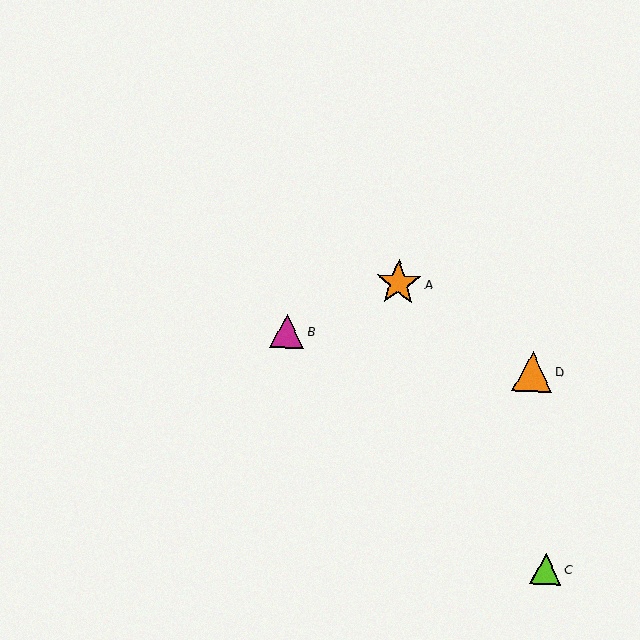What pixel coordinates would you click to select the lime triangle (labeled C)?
Click at (546, 569) to select the lime triangle C.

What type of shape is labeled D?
Shape D is an orange triangle.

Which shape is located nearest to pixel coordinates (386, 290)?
The orange star (labeled A) at (399, 283) is nearest to that location.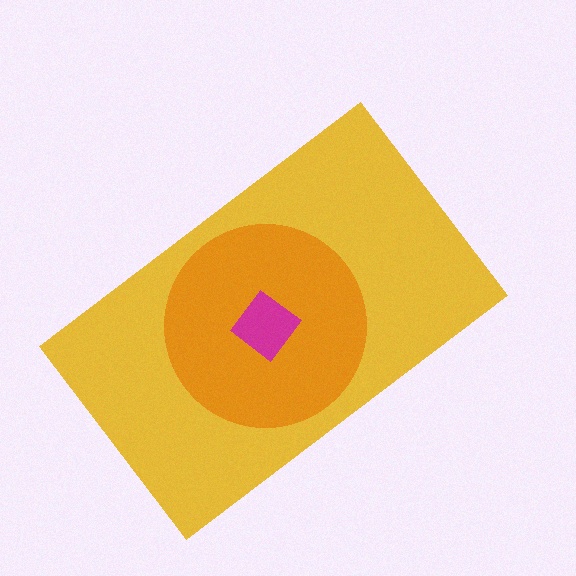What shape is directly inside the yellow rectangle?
The orange circle.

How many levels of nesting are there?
3.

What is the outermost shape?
The yellow rectangle.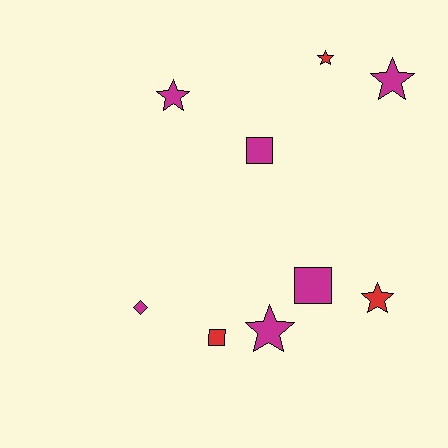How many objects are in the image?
There are 9 objects.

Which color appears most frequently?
Magenta, with 6 objects.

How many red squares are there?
There is 1 red square.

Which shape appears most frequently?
Star, with 5 objects.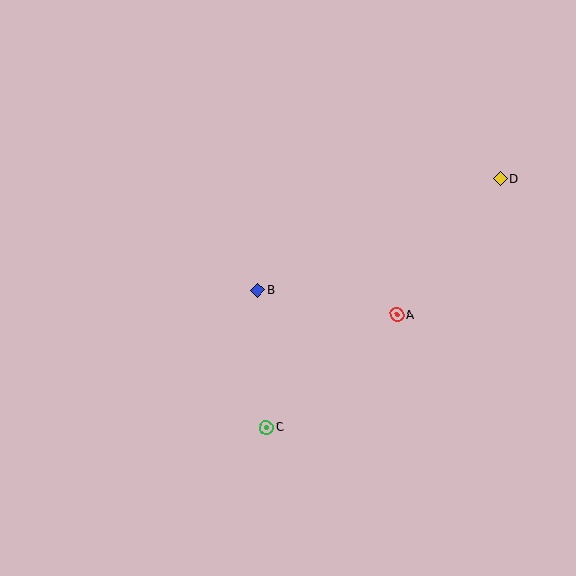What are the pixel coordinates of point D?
Point D is at (500, 179).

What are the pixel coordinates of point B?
Point B is at (258, 290).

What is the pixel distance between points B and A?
The distance between B and A is 141 pixels.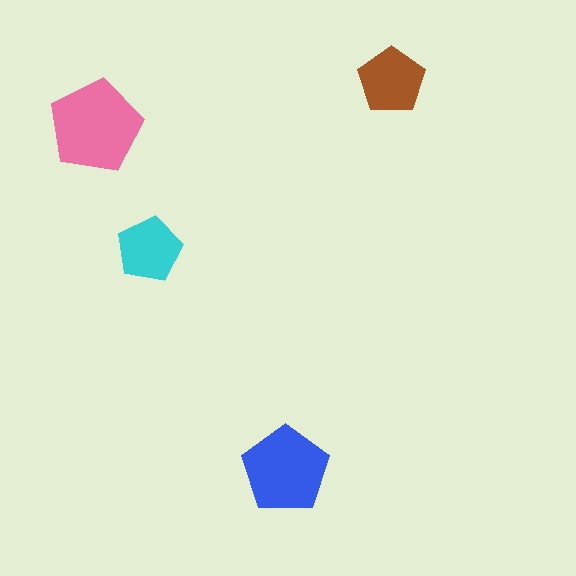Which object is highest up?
The brown pentagon is topmost.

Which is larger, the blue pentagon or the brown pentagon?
The blue one.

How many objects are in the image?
There are 4 objects in the image.